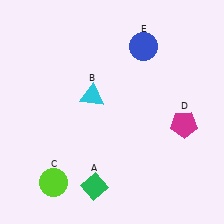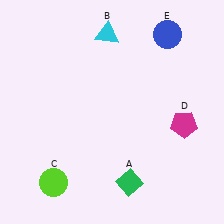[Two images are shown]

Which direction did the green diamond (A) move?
The green diamond (A) moved right.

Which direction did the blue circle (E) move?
The blue circle (E) moved right.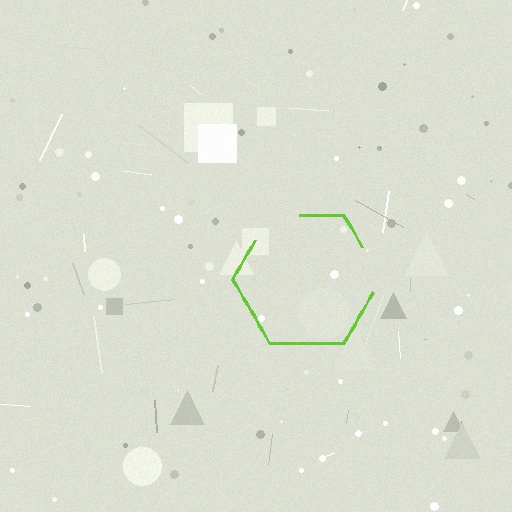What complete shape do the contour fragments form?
The contour fragments form a hexagon.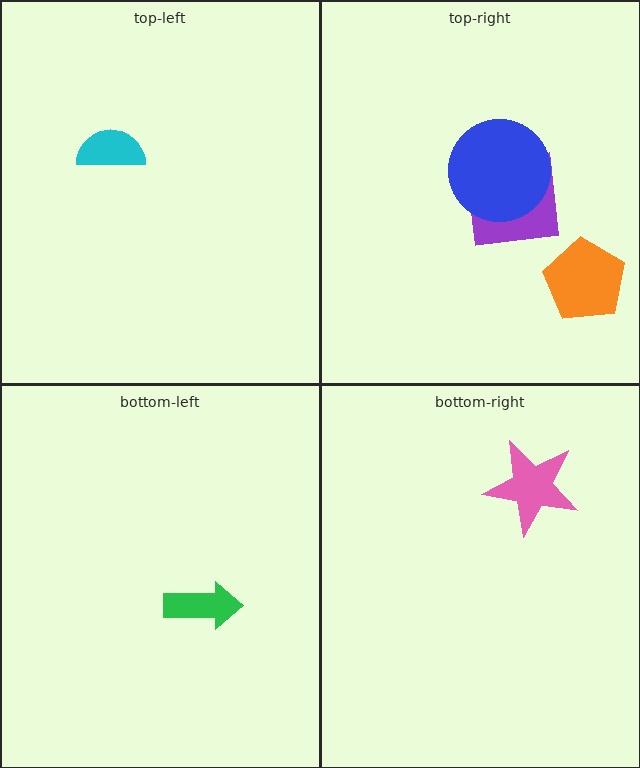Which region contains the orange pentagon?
The top-right region.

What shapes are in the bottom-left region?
The green arrow.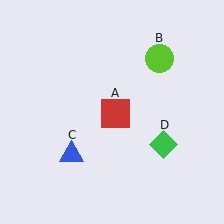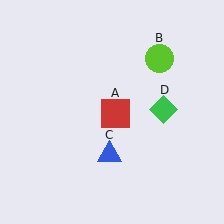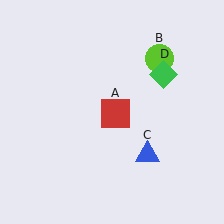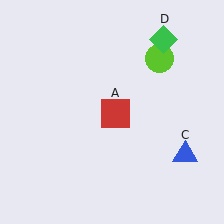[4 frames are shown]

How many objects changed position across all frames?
2 objects changed position: blue triangle (object C), green diamond (object D).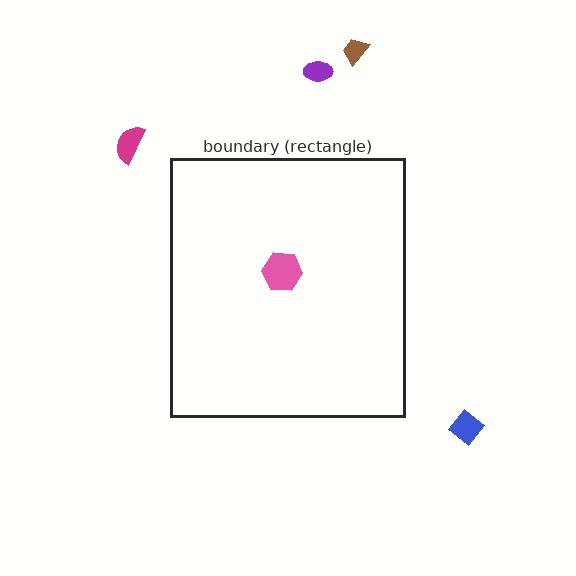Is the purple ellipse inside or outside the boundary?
Outside.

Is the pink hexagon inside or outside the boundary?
Inside.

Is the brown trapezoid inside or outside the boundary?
Outside.